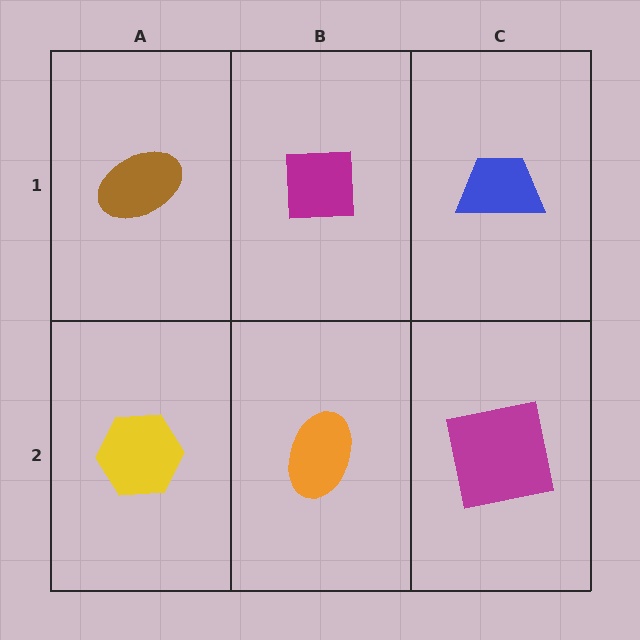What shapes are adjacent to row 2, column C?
A blue trapezoid (row 1, column C), an orange ellipse (row 2, column B).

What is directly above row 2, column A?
A brown ellipse.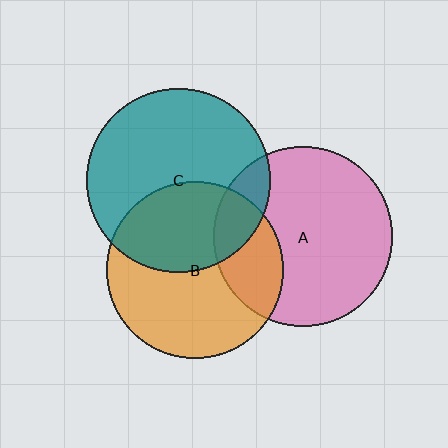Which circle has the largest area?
Circle C (teal).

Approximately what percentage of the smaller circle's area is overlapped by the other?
Approximately 40%.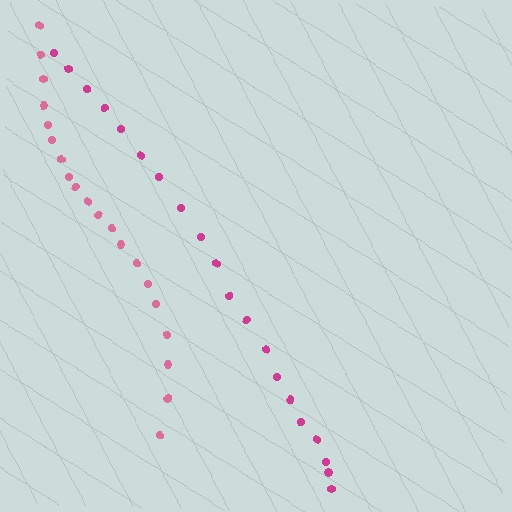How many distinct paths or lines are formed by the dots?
There are 2 distinct paths.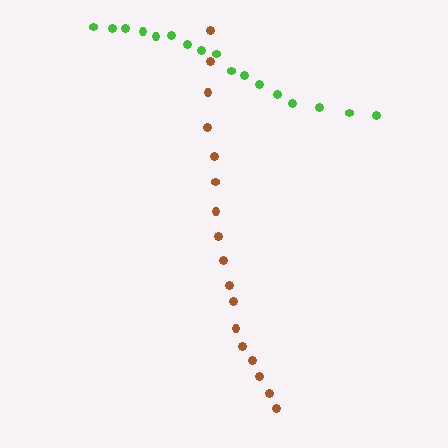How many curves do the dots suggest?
There are 2 distinct paths.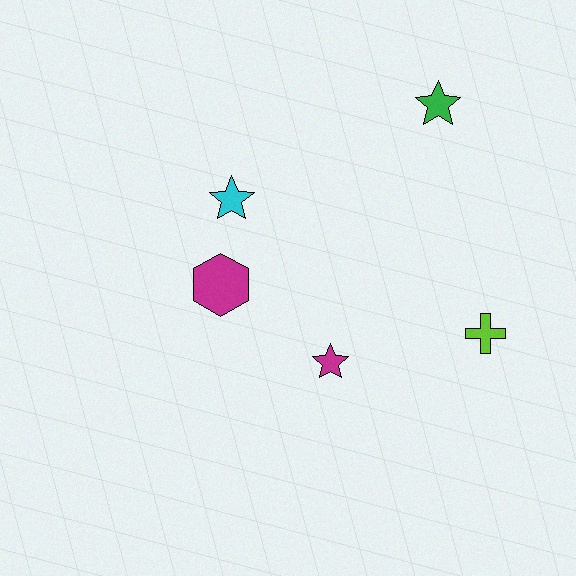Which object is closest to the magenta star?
The magenta hexagon is closest to the magenta star.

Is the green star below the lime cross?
No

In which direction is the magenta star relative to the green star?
The magenta star is below the green star.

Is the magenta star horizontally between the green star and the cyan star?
Yes